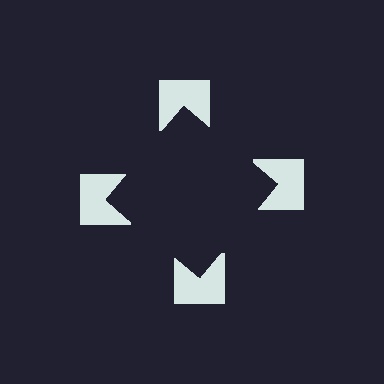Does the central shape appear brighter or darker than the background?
It typically appears slightly darker than the background, even though no actual brightness change is drawn.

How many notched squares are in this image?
There are 4 — one at each vertex of the illusory square.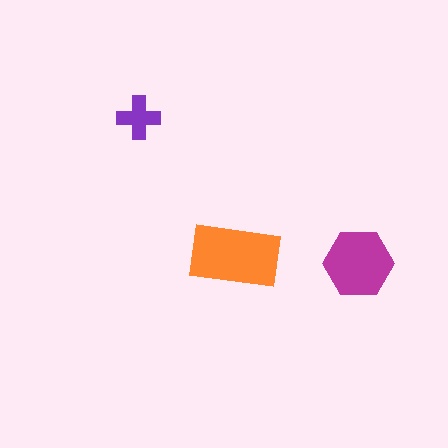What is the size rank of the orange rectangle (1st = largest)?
1st.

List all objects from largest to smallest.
The orange rectangle, the magenta hexagon, the purple cross.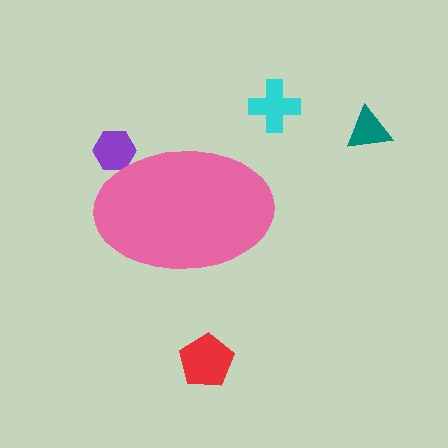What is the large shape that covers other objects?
A pink ellipse.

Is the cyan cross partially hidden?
No, the cyan cross is fully visible.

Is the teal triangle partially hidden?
No, the teal triangle is fully visible.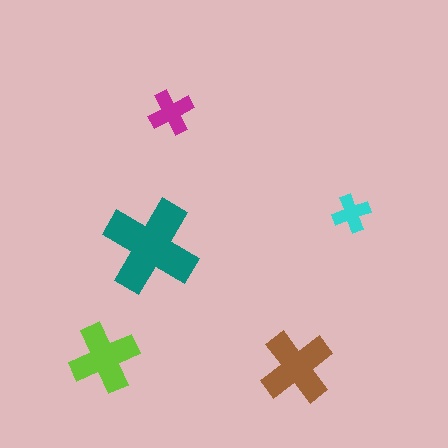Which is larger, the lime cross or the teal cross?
The teal one.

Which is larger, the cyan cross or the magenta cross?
The magenta one.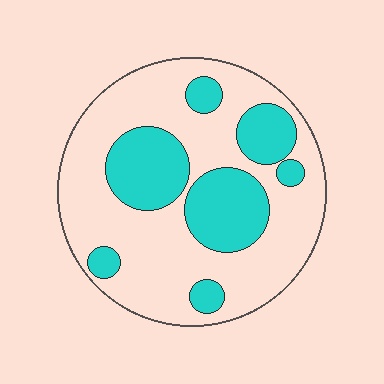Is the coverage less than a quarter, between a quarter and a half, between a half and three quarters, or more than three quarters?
Between a quarter and a half.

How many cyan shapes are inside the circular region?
7.